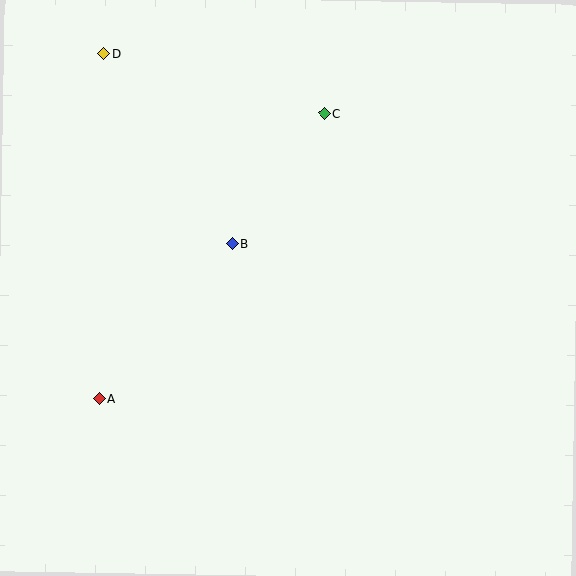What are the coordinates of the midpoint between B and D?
The midpoint between B and D is at (168, 149).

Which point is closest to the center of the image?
Point B at (232, 244) is closest to the center.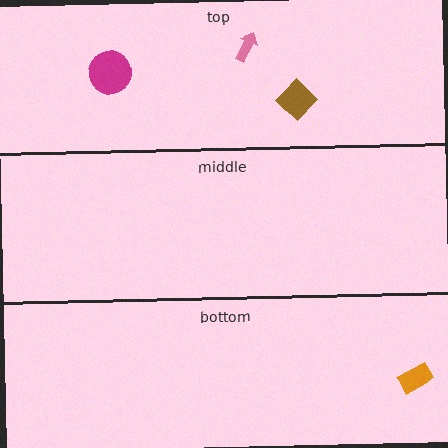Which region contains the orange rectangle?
The bottom region.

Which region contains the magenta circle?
The top region.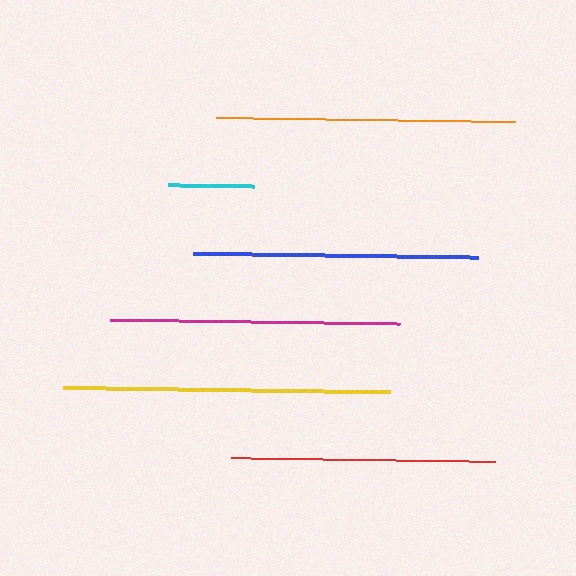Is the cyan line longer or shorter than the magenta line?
The magenta line is longer than the cyan line.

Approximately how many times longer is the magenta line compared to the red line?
The magenta line is approximately 1.1 times the length of the red line.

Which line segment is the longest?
The yellow line is the longest at approximately 328 pixels.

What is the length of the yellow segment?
The yellow segment is approximately 328 pixels long.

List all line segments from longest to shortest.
From longest to shortest: yellow, orange, magenta, blue, red, cyan.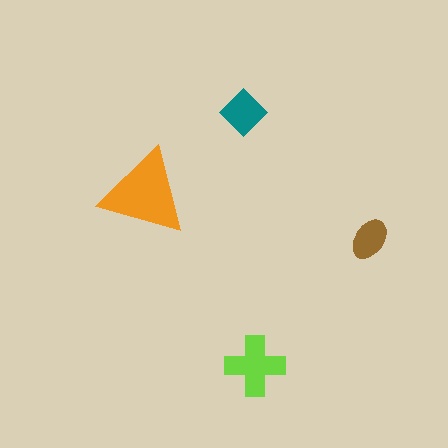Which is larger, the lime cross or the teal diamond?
The lime cross.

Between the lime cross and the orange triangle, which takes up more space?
The orange triangle.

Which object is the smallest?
The brown ellipse.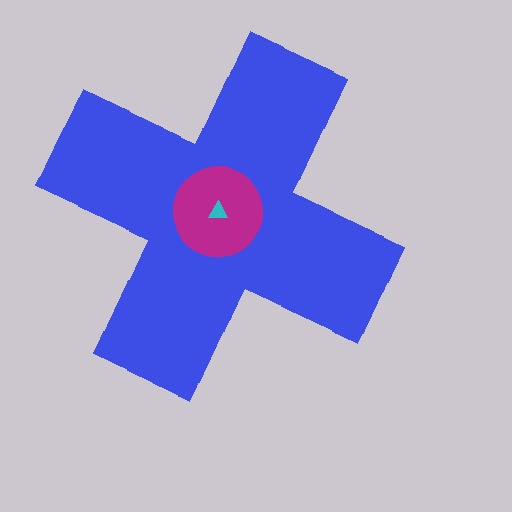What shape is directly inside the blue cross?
The magenta circle.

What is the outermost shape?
The blue cross.